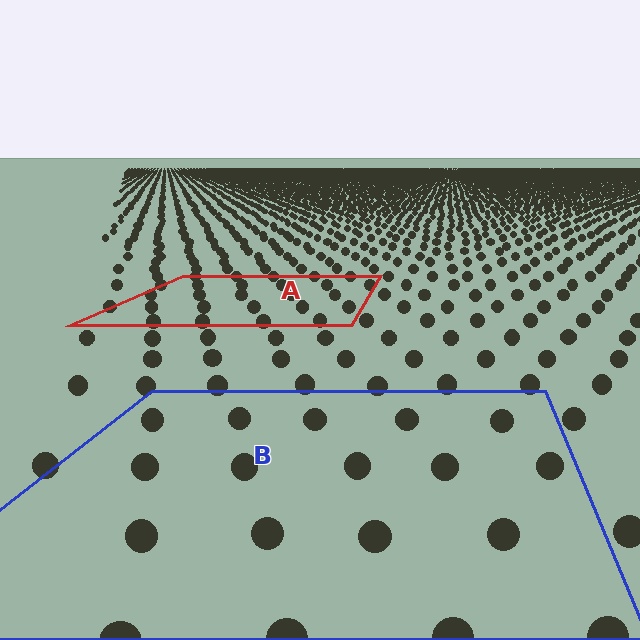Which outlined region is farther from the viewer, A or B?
Region A is farther from the viewer — the texture elements inside it appear smaller and more densely packed.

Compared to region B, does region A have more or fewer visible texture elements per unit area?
Region A has more texture elements per unit area — they are packed more densely because it is farther away.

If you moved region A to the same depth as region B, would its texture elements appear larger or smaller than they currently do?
They would appear larger. At a closer depth, the same texture elements are projected at a bigger on-screen size.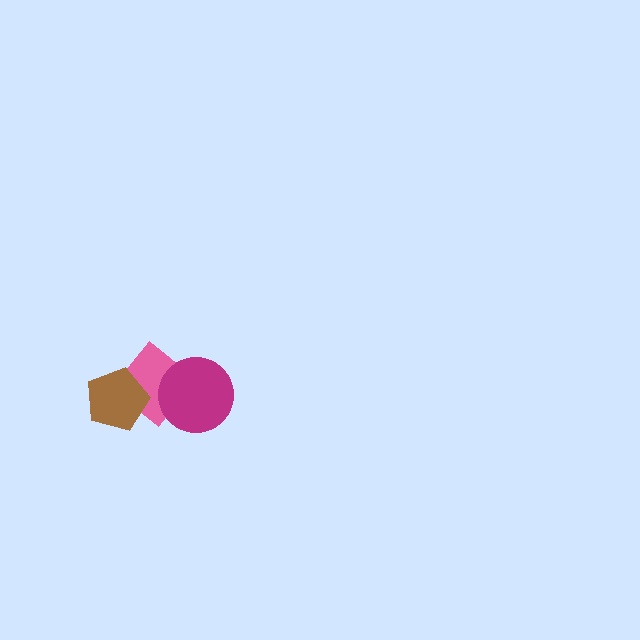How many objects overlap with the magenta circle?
1 object overlaps with the magenta circle.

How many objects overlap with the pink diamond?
2 objects overlap with the pink diamond.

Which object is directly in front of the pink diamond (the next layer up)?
The brown pentagon is directly in front of the pink diamond.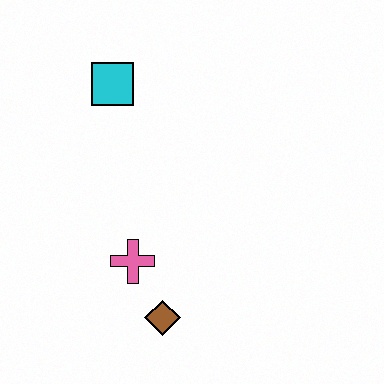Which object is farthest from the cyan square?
The brown diamond is farthest from the cyan square.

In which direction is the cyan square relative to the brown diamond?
The cyan square is above the brown diamond.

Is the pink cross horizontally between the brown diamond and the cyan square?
Yes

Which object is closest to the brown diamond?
The pink cross is closest to the brown diamond.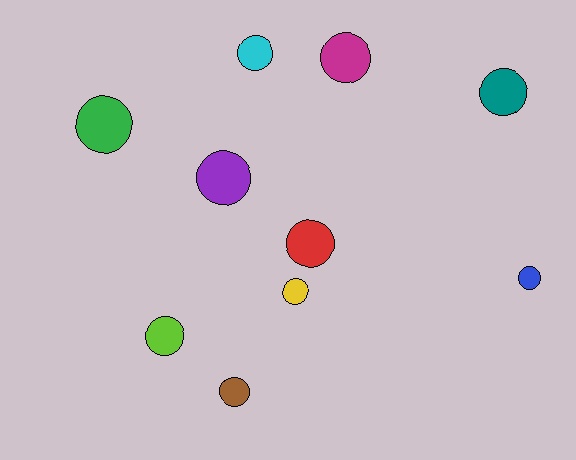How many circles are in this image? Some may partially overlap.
There are 10 circles.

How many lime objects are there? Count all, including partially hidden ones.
There is 1 lime object.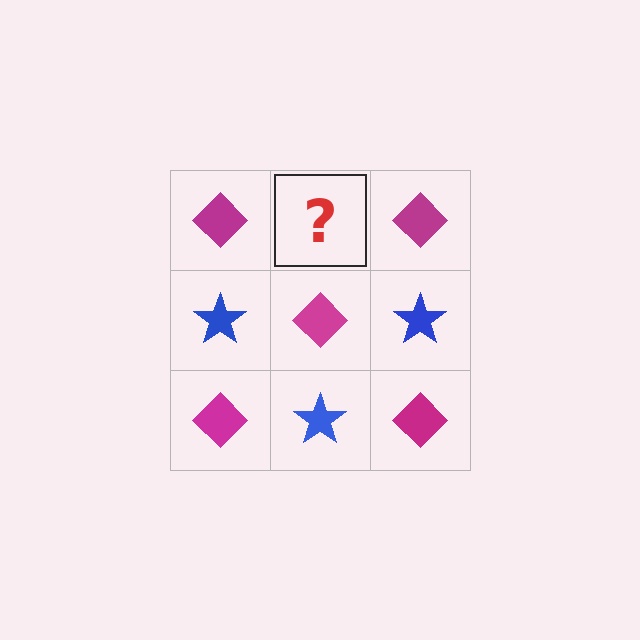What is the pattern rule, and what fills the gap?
The rule is that it alternates magenta diamond and blue star in a checkerboard pattern. The gap should be filled with a blue star.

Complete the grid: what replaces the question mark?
The question mark should be replaced with a blue star.